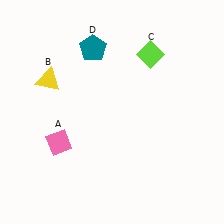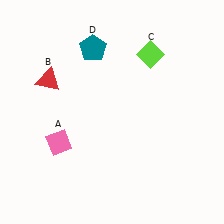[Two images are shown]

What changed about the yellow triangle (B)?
In Image 1, B is yellow. In Image 2, it changed to red.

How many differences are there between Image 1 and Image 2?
There is 1 difference between the two images.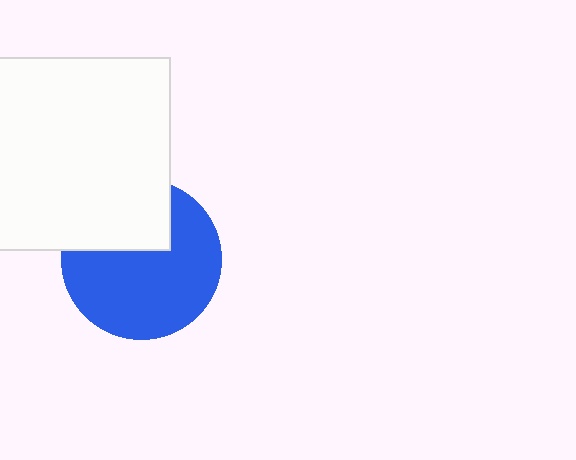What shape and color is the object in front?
The object in front is a white square.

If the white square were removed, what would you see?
You would see the complete blue circle.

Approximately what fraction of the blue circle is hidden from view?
Roughly 32% of the blue circle is hidden behind the white square.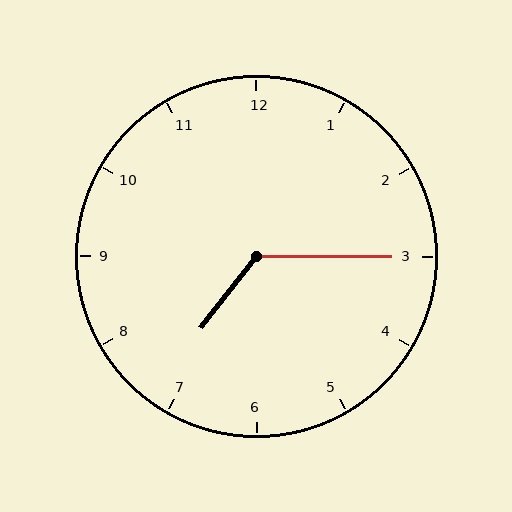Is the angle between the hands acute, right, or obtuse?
It is obtuse.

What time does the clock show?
7:15.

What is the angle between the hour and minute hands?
Approximately 128 degrees.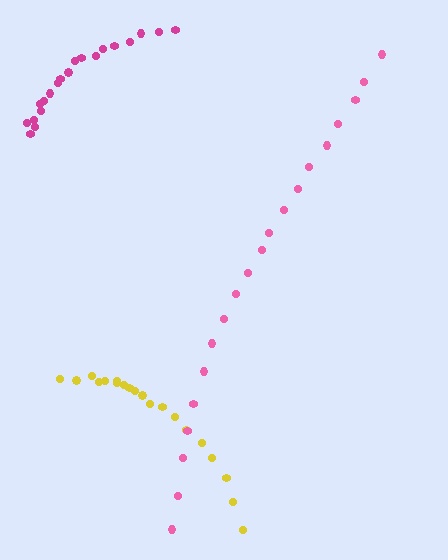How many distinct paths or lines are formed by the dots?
There are 3 distinct paths.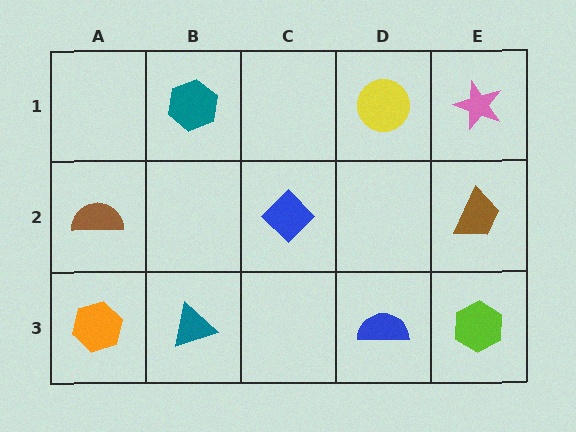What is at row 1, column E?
A pink star.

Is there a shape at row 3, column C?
No, that cell is empty.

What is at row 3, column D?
A blue semicircle.